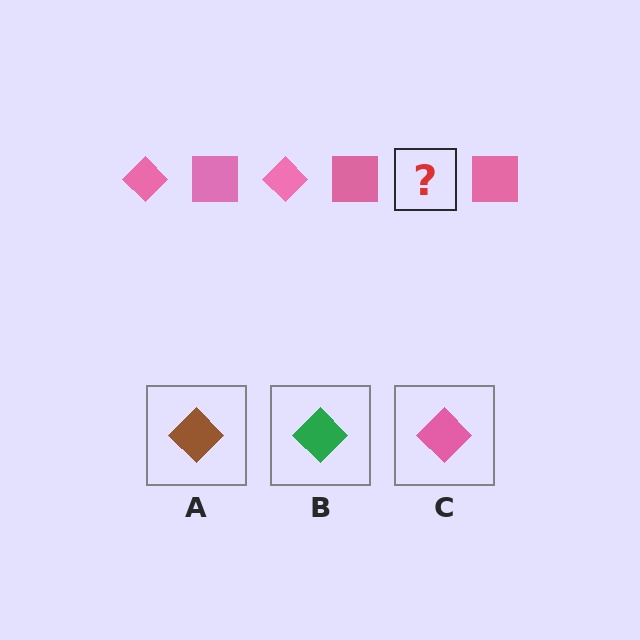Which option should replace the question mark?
Option C.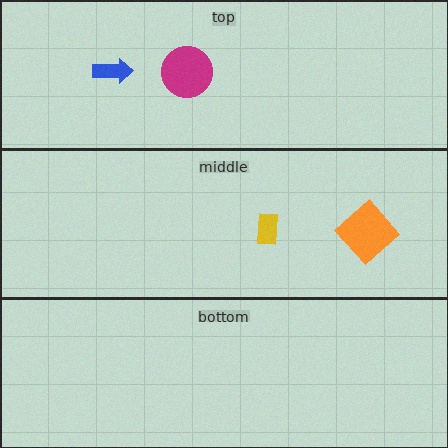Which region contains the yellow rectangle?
The middle region.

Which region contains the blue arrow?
The top region.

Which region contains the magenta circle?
The top region.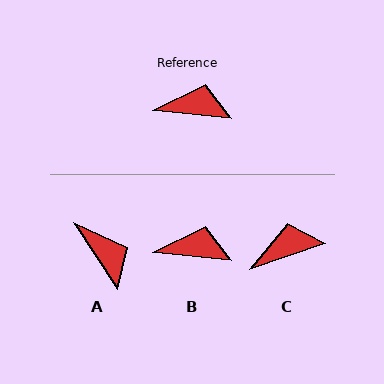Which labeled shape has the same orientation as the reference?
B.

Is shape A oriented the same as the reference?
No, it is off by about 51 degrees.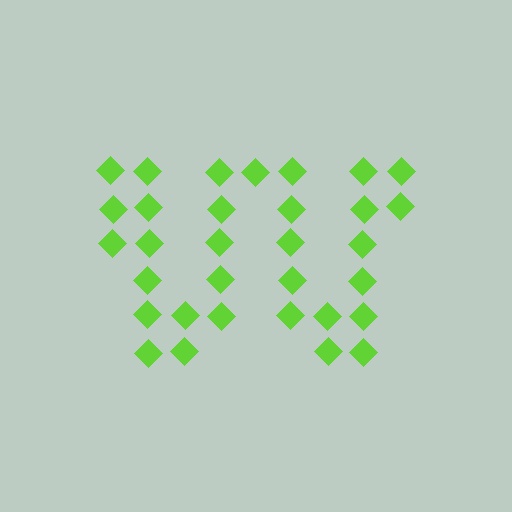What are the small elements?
The small elements are diamonds.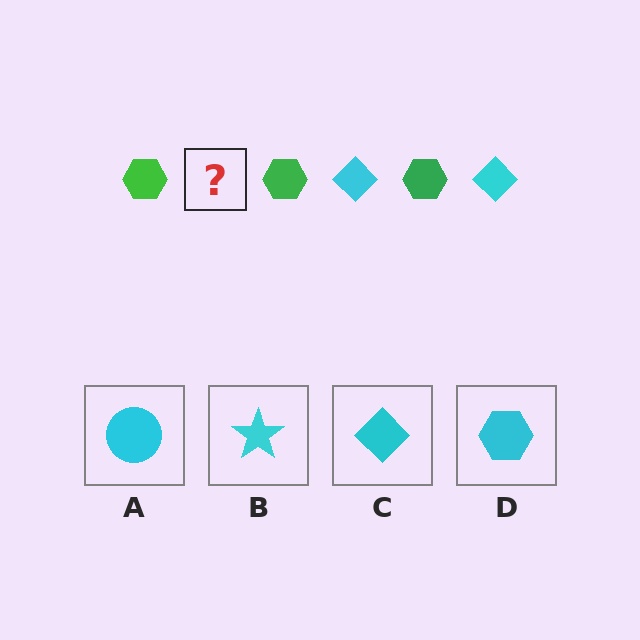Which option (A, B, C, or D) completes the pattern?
C.